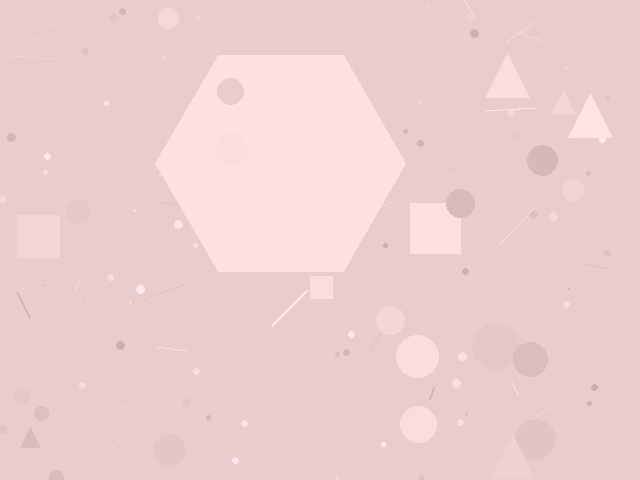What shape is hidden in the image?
A hexagon is hidden in the image.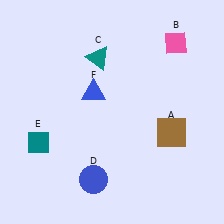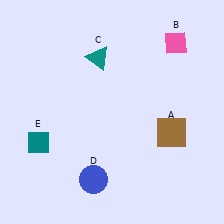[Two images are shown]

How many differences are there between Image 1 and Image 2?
There is 1 difference between the two images.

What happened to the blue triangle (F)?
The blue triangle (F) was removed in Image 2. It was in the top-left area of Image 1.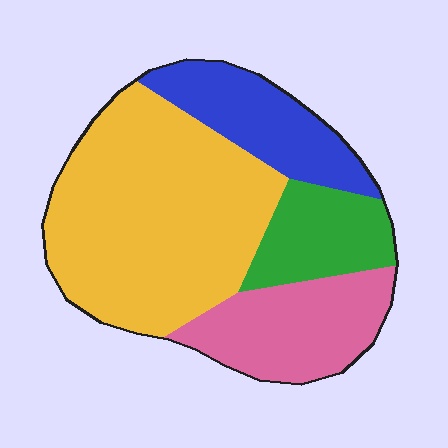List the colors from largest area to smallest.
From largest to smallest: yellow, pink, blue, green.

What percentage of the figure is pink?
Pink takes up about one fifth (1/5) of the figure.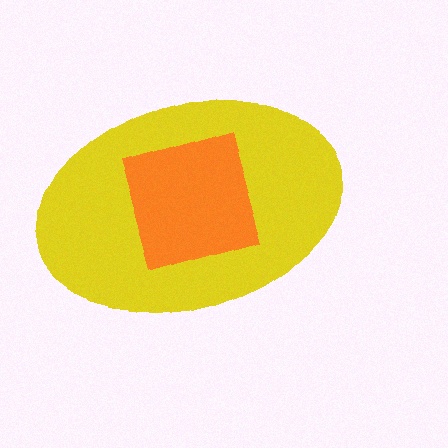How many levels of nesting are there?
2.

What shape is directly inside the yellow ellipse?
The orange diamond.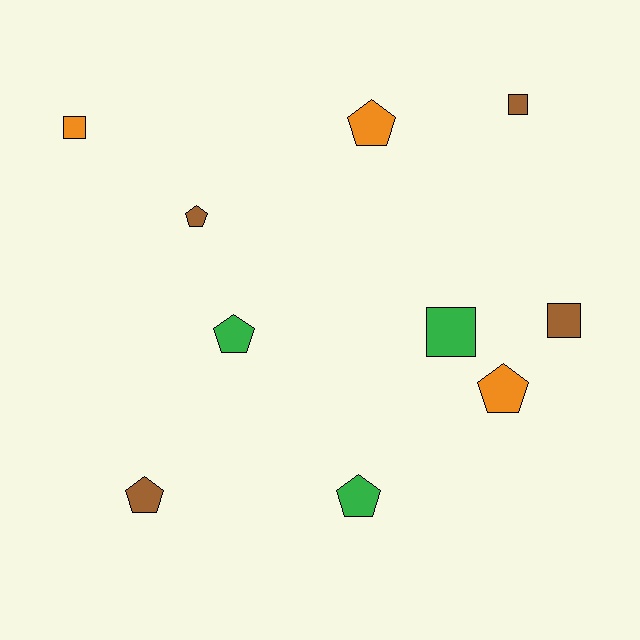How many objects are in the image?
There are 10 objects.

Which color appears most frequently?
Brown, with 4 objects.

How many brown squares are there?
There are 2 brown squares.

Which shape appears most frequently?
Pentagon, with 6 objects.